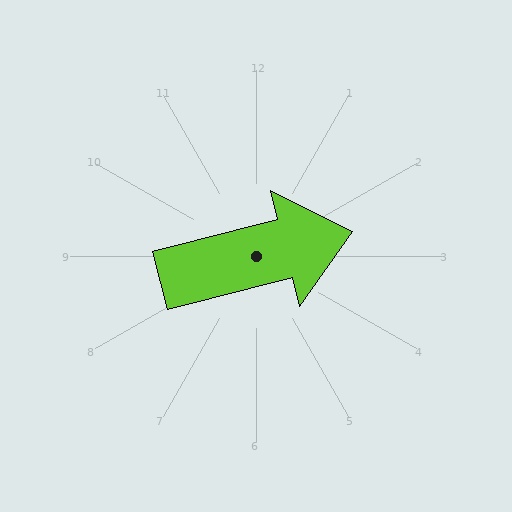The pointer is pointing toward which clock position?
Roughly 3 o'clock.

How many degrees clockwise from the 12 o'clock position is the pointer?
Approximately 76 degrees.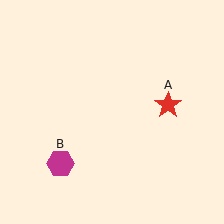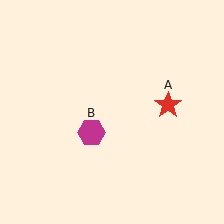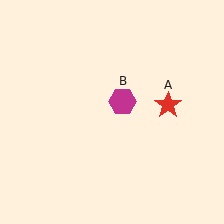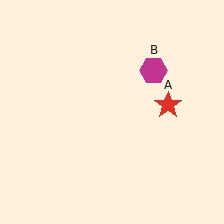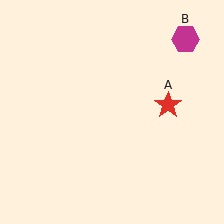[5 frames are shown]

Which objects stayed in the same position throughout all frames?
Red star (object A) remained stationary.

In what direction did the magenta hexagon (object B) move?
The magenta hexagon (object B) moved up and to the right.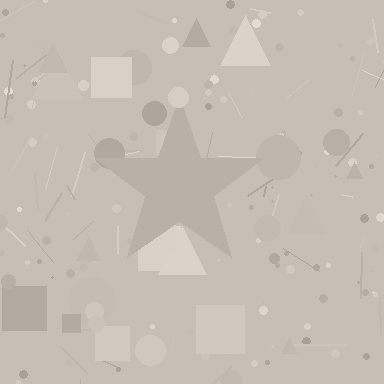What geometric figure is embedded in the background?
A star is embedded in the background.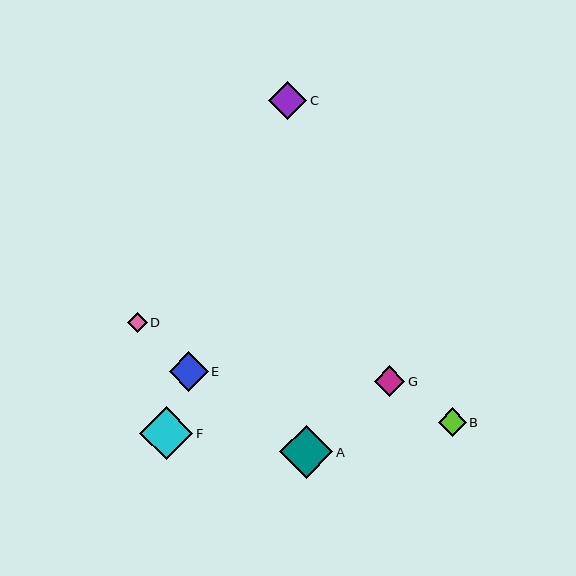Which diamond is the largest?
Diamond F is the largest with a size of approximately 53 pixels.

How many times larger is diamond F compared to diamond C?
Diamond F is approximately 1.4 times the size of diamond C.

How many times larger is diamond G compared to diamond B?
Diamond G is approximately 1.1 times the size of diamond B.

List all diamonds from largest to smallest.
From largest to smallest: F, A, E, C, G, B, D.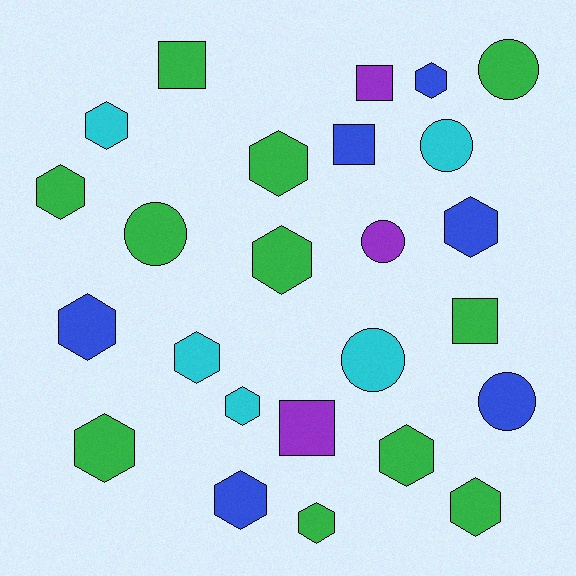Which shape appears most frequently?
Hexagon, with 14 objects.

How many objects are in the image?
There are 25 objects.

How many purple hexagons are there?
There are no purple hexagons.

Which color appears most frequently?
Green, with 11 objects.